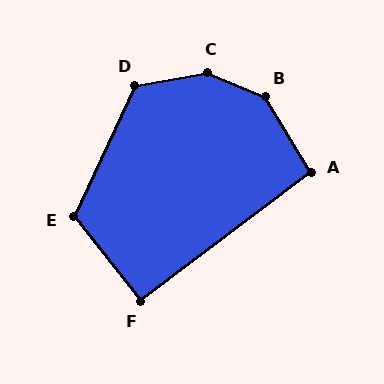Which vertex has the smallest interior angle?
F, at approximately 91 degrees.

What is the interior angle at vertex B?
Approximately 143 degrees (obtuse).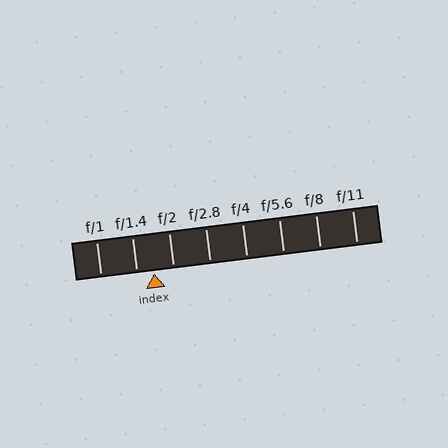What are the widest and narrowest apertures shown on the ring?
The widest aperture shown is f/1 and the narrowest is f/11.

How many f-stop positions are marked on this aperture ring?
There are 8 f-stop positions marked.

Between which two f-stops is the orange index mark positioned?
The index mark is between f/1.4 and f/2.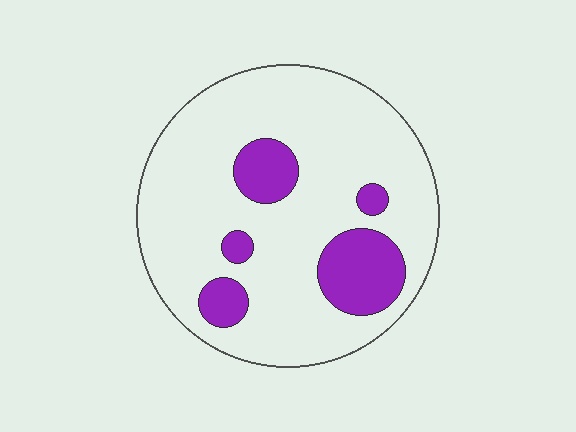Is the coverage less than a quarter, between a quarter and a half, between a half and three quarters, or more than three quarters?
Less than a quarter.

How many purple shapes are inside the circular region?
5.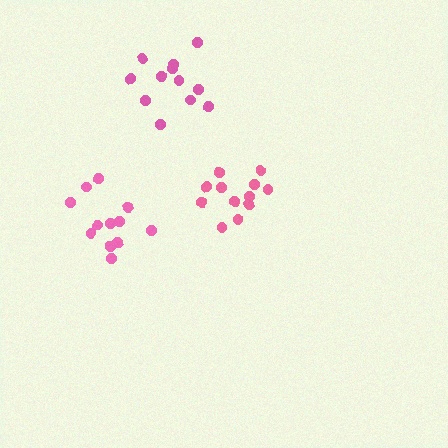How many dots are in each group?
Group 1: 12 dots, Group 2: 12 dots, Group 3: 12 dots (36 total).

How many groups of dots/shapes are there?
There are 3 groups.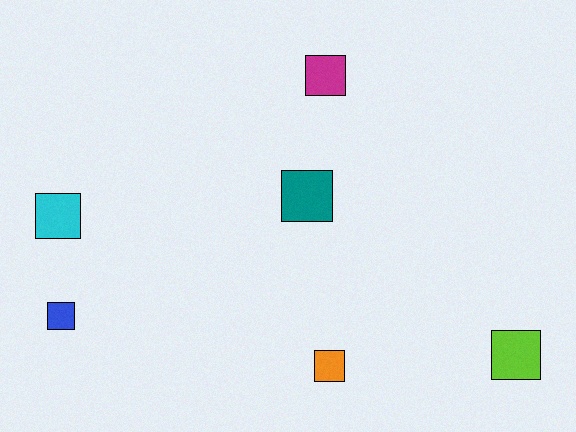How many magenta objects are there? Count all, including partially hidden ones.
There is 1 magenta object.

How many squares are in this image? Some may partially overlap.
There are 6 squares.